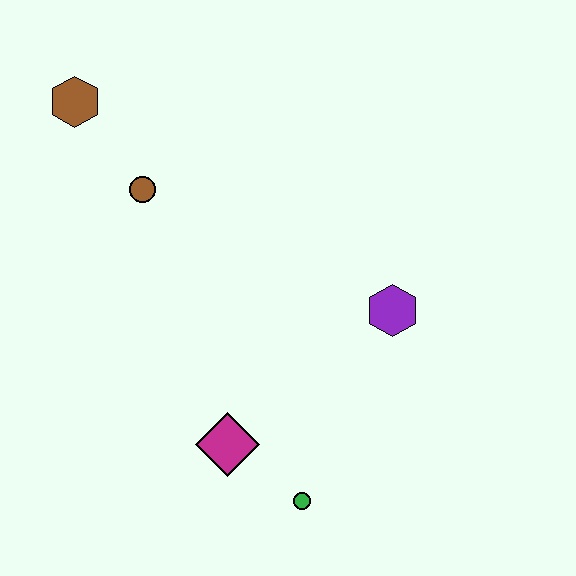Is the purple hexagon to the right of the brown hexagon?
Yes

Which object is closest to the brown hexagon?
The brown circle is closest to the brown hexagon.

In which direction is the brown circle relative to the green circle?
The brown circle is above the green circle.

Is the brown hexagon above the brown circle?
Yes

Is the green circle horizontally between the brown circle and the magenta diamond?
No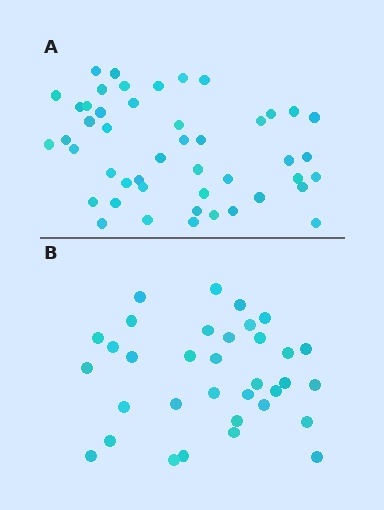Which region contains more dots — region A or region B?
Region A (the top region) has more dots.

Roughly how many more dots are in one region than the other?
Region A has approximately 15 more dots than region B.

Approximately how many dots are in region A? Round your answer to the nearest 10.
About 50 dots. (The exact count is 47, which rounds to 50.)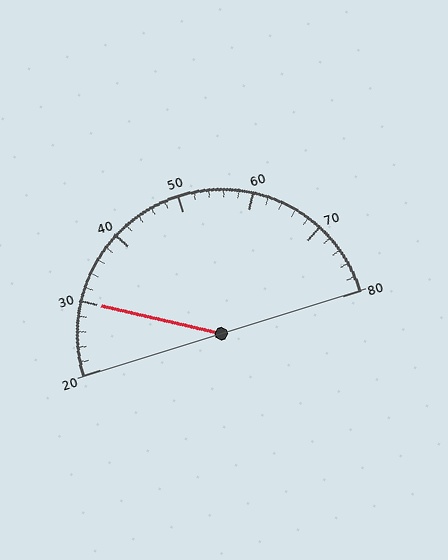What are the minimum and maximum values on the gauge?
The gauge ranges from 20 to 80.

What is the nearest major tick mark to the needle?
The nearest major tick mark is 30.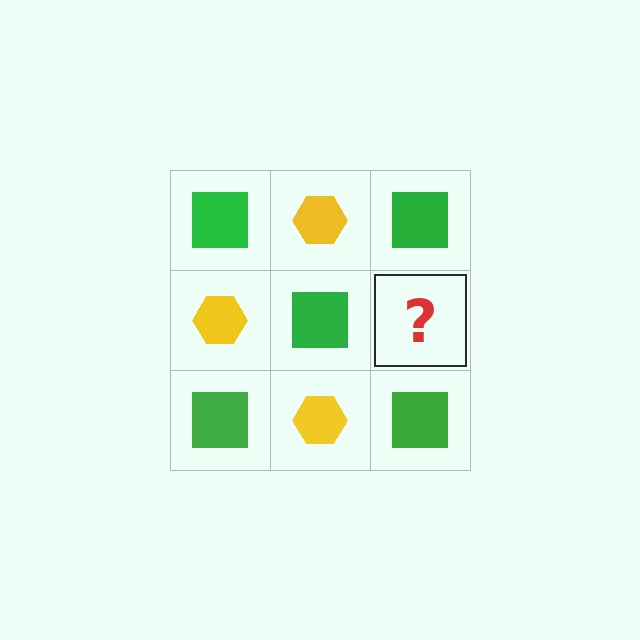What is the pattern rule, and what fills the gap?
The rule is that it alternates green square and yellow hexagon in a checkerboard pattern. The gap should be filled with a yellow hexagon.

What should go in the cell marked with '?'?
The missing cell should contain a yellow hexagon.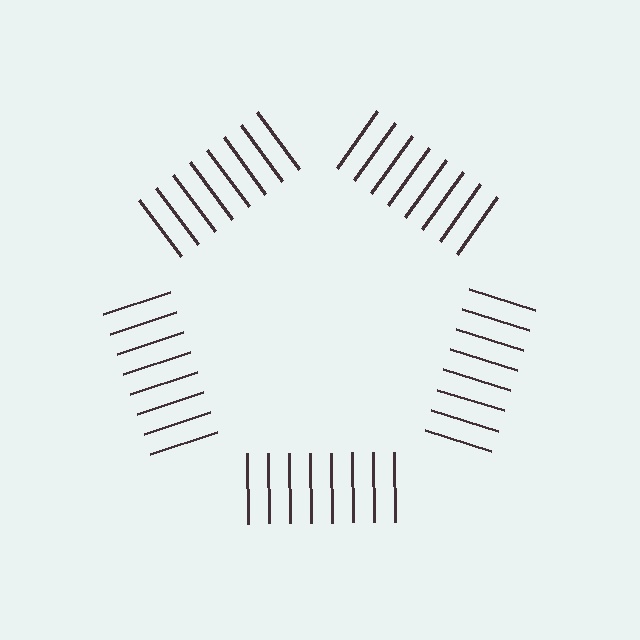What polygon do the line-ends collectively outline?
An illusory pentagon — the line segments terminate on its edges but no continuous stroke is drawn.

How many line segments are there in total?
40 — 8 along each of the 5 edges.